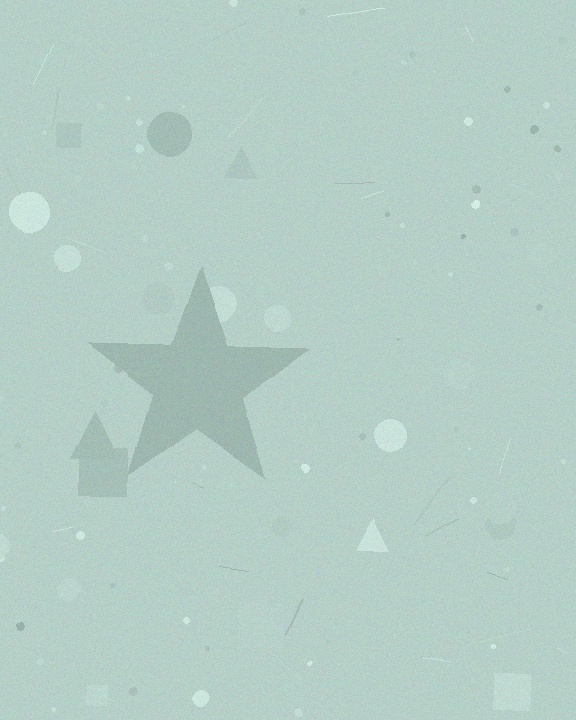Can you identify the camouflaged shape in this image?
The camouflaged shape is a star.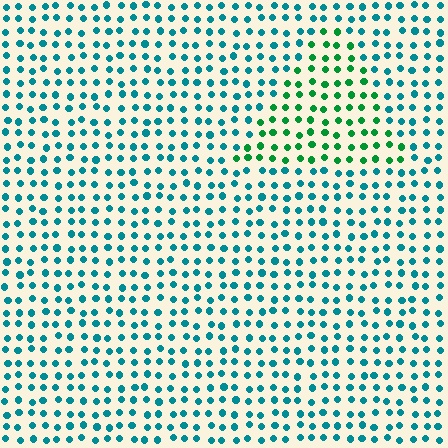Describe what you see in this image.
The image is filled with small teal elements in a uniform arrangement. A triangle-shaped region is visible where the elements are tinted to a slightly different hue, forming a subtle color boundary.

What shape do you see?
I see a triangle.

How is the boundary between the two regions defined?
The boundary is defined purely by a slight shift in hue (about 44 degrees). Spacing, size, and orientation are identical on both sides.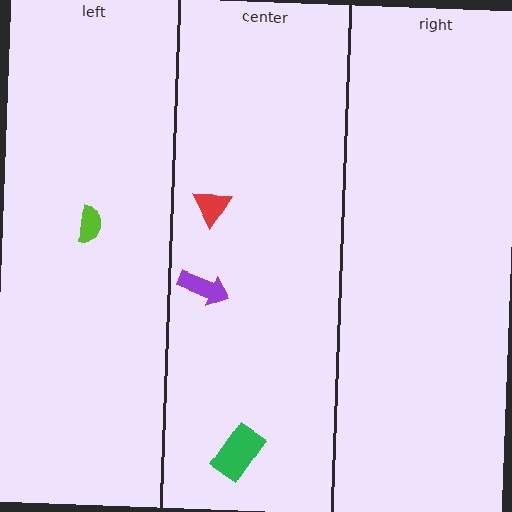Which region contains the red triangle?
The center region.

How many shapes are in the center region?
3.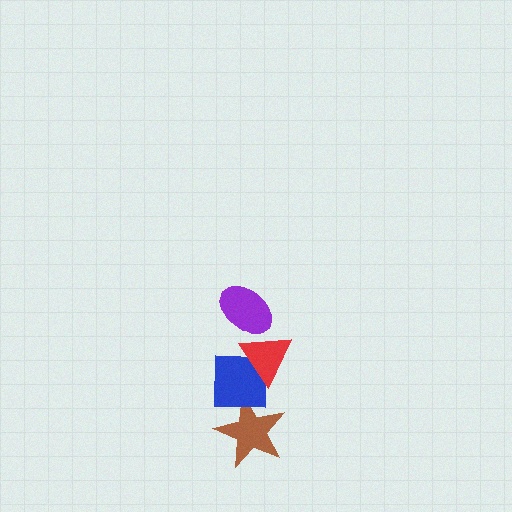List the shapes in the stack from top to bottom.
From top to bottom: the purple ellipse, the red triangle, the blue square, the brown star.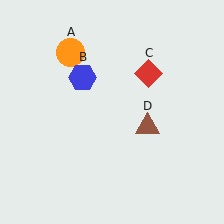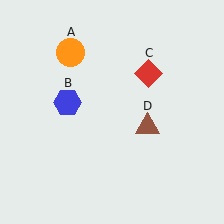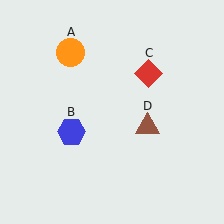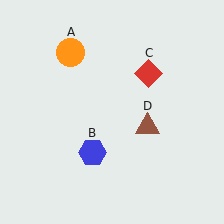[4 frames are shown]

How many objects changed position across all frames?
1 object changed position: blue hexagon (object B).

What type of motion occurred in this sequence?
The blue hexagon (object B) rotated counterclockwise around the center of the scene.